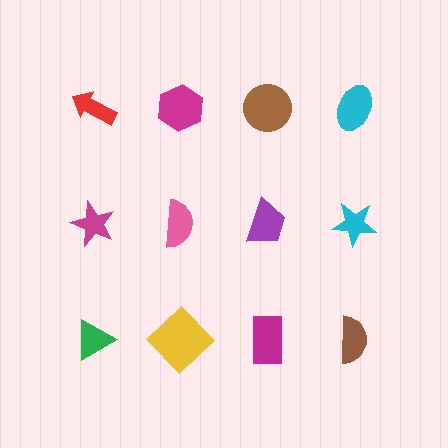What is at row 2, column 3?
A purple trapezoid.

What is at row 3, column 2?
A yellow diamond.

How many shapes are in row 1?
4 shapes.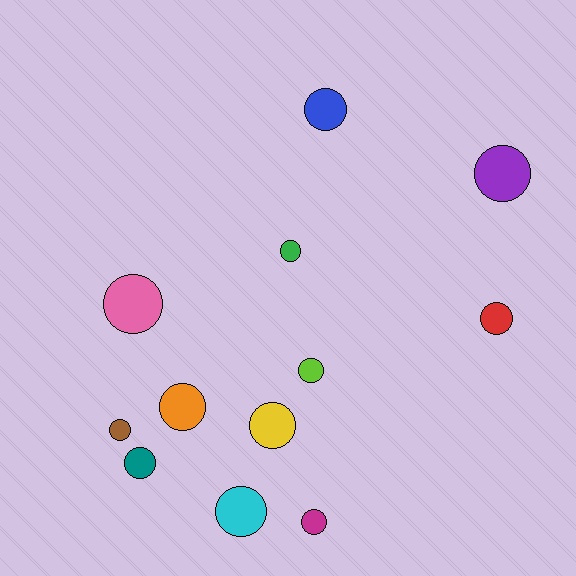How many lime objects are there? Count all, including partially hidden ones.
There is 1 lime object.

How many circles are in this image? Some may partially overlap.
There are 12 circles.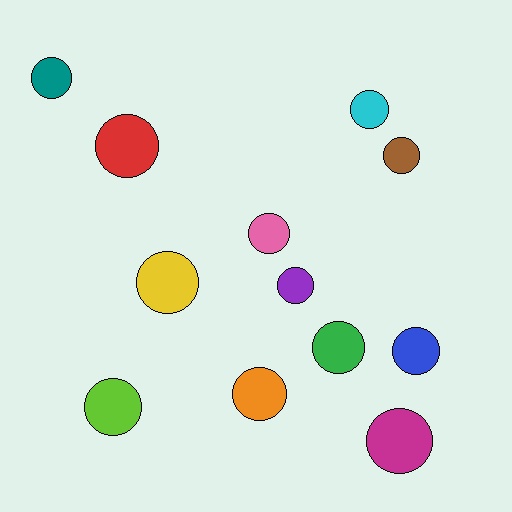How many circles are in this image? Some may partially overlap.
There are 12 circles.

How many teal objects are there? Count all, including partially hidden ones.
There is 1 teal object.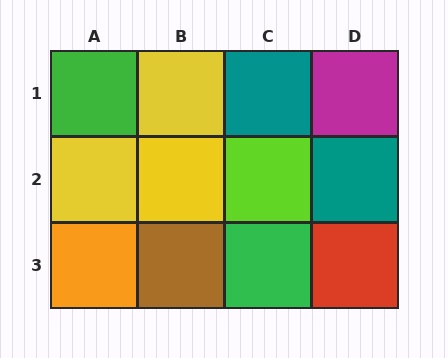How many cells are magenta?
1 cell is magenta.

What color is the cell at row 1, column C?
Teal.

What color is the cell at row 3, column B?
Brown.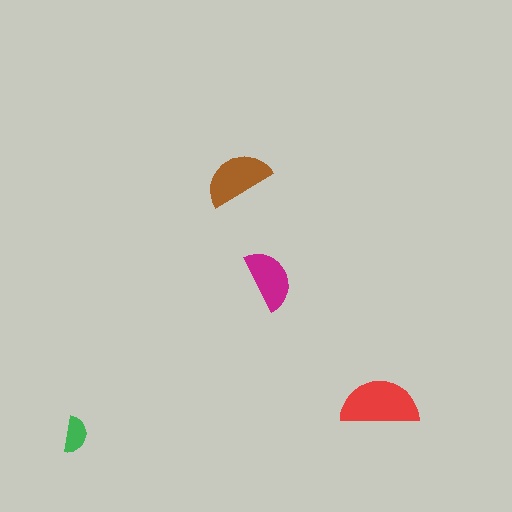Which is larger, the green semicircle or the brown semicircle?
The brown one.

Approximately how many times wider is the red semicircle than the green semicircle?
About 2 times wider.